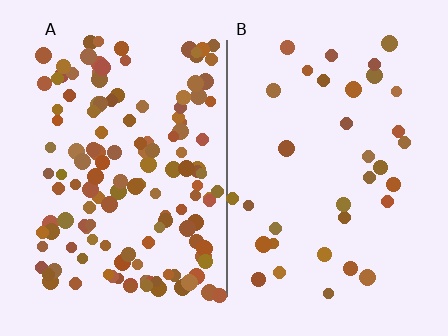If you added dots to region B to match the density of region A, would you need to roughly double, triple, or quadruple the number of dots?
Approximately quadruple.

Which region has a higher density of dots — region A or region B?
A (the left).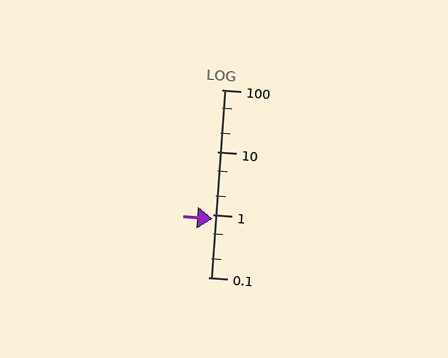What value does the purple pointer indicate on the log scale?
The pointer indicates approximately 0.85.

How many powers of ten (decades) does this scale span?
The scale spans 3 decades, from 0.1 to 100.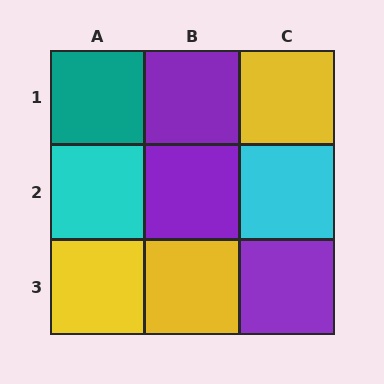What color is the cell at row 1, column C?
Yellow.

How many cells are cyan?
2 cells are cyan.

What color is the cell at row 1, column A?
Teal.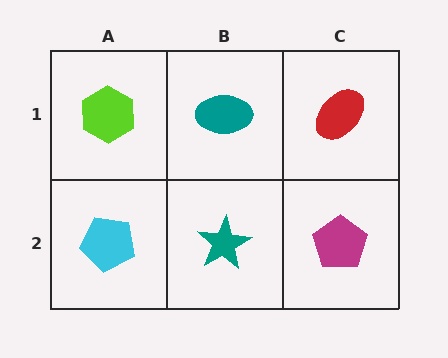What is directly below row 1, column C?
A magenta pentagon.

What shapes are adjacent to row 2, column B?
A teal ellipse (row 1, column B), a cyan pentagon (row 2, column A), a magenta pentagon (row 2, column C).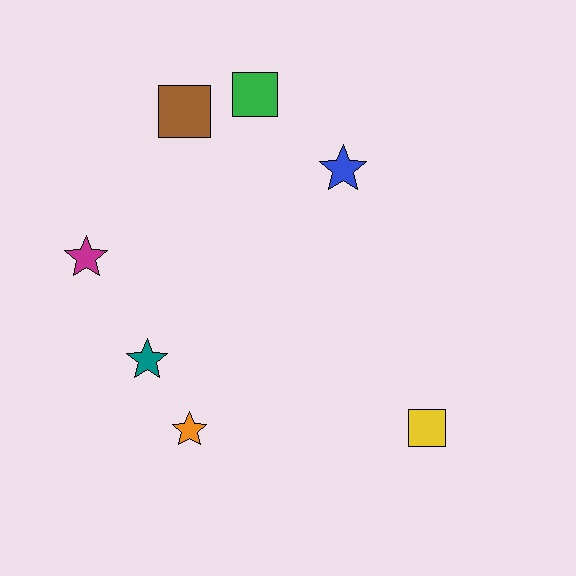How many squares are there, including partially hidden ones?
There are 3 squares.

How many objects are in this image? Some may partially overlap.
There are 7 objects.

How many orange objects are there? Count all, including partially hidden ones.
There is 1 orange object.